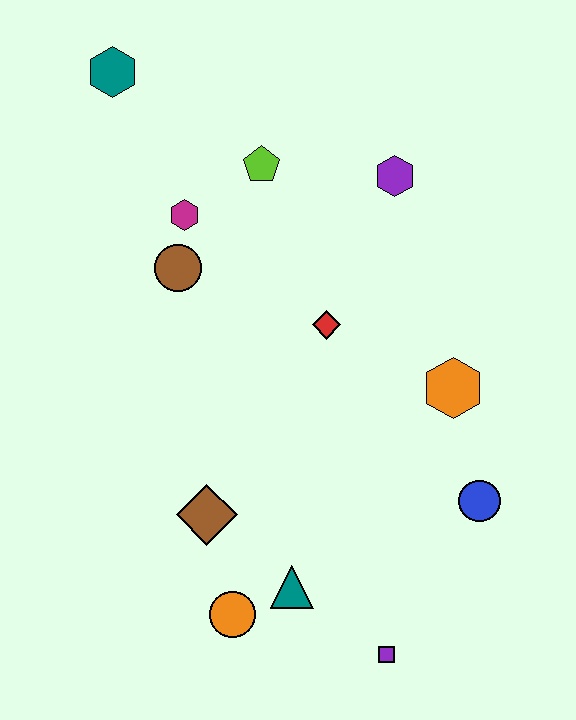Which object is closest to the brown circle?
The magenta hexagon is closest to the brown circle.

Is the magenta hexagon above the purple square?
Yes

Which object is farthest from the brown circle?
The purple square is farthest from the brown circle.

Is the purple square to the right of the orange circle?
Yes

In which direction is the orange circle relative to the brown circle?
The orange circle is below the brown circle.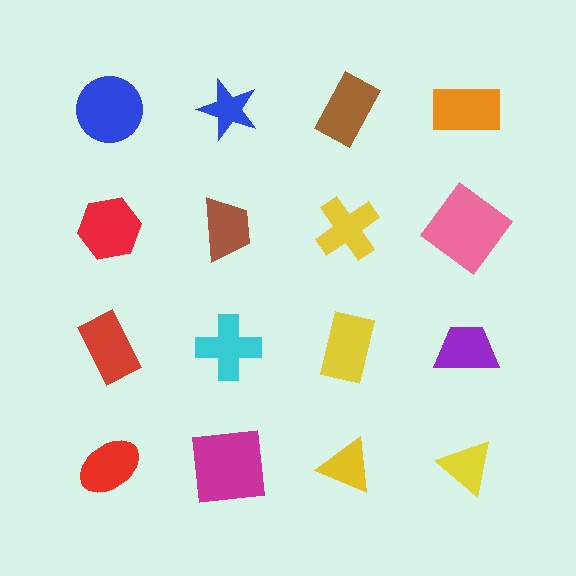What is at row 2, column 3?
A yellow cross.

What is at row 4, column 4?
A yellow triangle.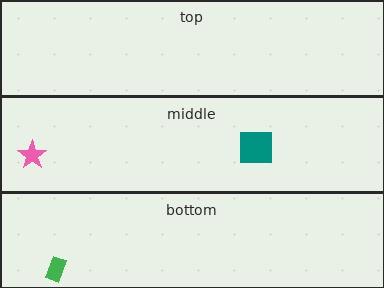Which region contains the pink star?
The middle region.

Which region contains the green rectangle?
The bottom region.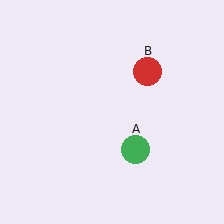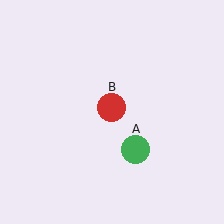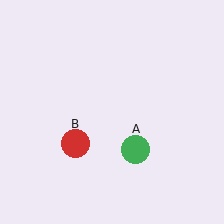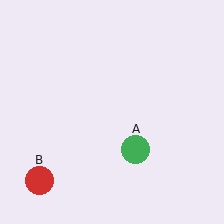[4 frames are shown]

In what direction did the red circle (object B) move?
The red circle (object B) moved down and to the left.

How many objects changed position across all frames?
1 object changed position: red circle (object B).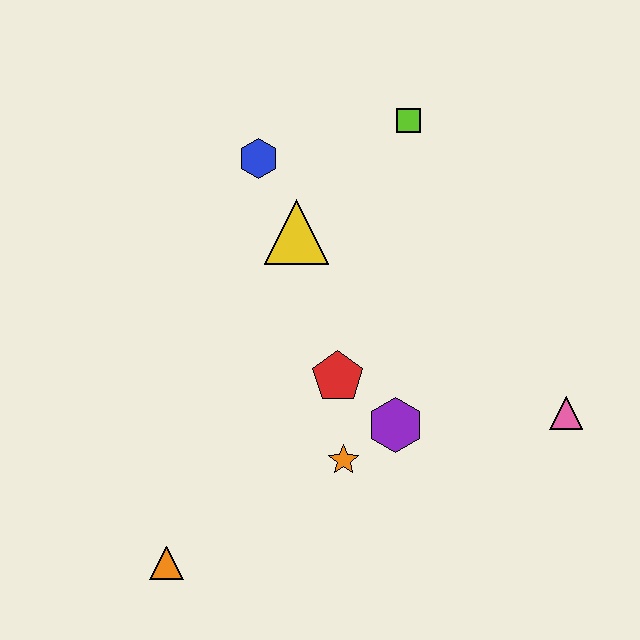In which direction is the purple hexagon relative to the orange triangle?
The purple hexagon is to the right of the orange triangle.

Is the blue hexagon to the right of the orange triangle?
Yes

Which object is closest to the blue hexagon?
The yellow triangle is closest to the blue hexagon.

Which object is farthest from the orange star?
The lime square is farthest from the orange star.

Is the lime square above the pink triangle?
Yes